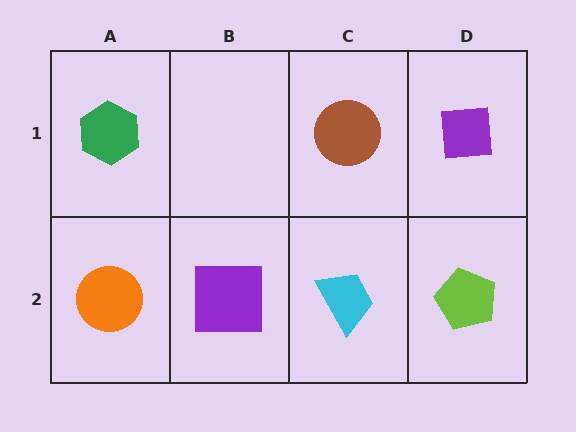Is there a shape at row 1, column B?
No, that cell is empty.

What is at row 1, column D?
A purple square.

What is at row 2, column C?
A cyan trapezoid.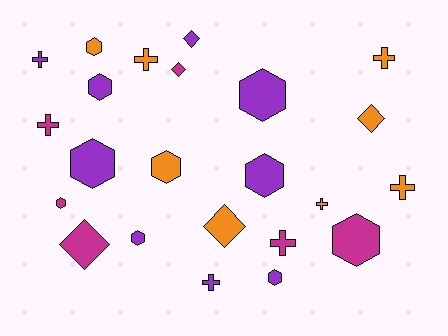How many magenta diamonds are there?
There are 2 magenta diamonds.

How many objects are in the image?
There are 23 objects.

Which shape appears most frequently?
Hexagon, with 10 objects.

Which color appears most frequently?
Purple, with 9 objects.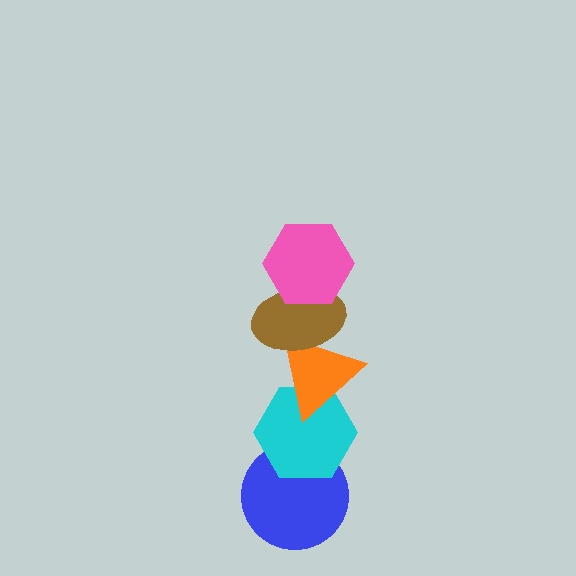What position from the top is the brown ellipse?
The brown ellipse is 2nd from the top.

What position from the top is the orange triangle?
The orange triangle is 3rd from the top.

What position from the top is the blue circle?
The blue circle is 5th from the top.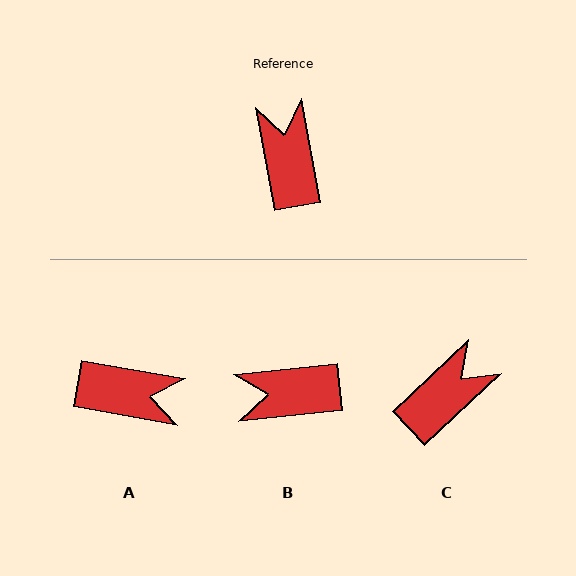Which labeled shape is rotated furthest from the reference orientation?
A, about 110 degrees away.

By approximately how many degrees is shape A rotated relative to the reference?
Approximately 110 degrees clockwise.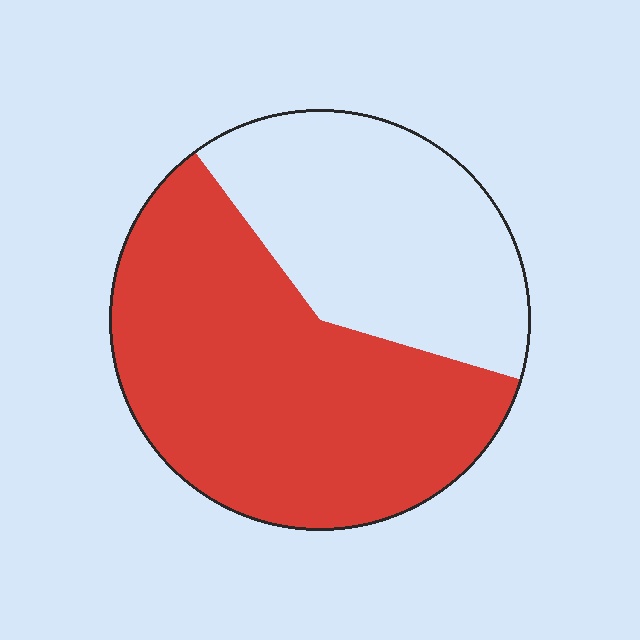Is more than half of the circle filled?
Yes.